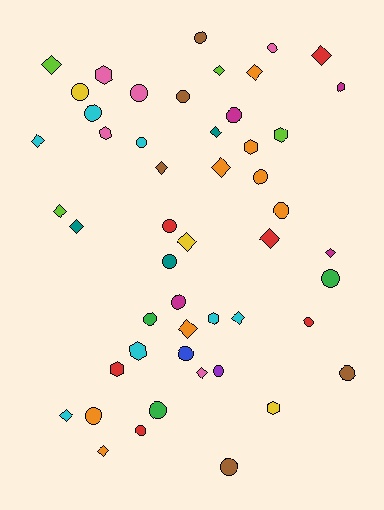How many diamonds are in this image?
There are 18 diamonds.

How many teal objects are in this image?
There are 3 teal objects.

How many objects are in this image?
There are 50 objects.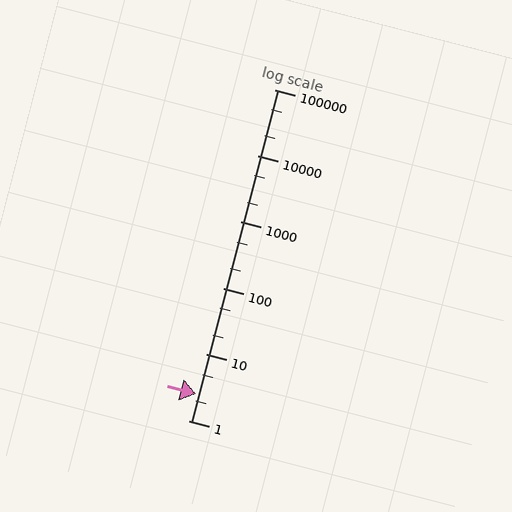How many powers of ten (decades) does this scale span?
The scale spans 5 decades, from 1 to 100000.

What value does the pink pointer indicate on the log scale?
The pointer indicates approximately 2.5.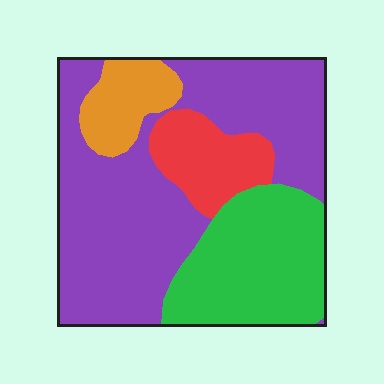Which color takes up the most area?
Purple, at roughly 55%.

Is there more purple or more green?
Purple.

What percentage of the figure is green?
Green covers about 25% of the figure.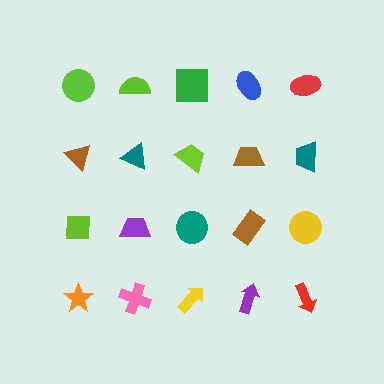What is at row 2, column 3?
A lime trapezoid.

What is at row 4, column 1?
An orange star.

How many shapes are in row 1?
5 shapes.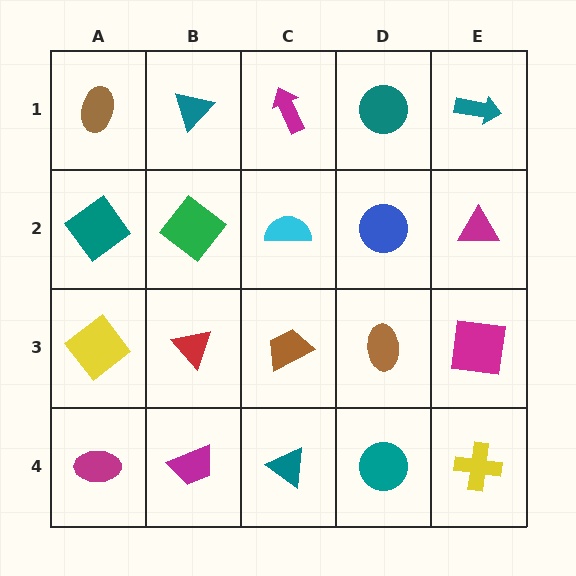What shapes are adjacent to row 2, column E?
A teal arrow (row 1, column E), a magenta square (row 3, column E), a blue circle (row 2, column D).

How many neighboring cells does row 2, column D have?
4.